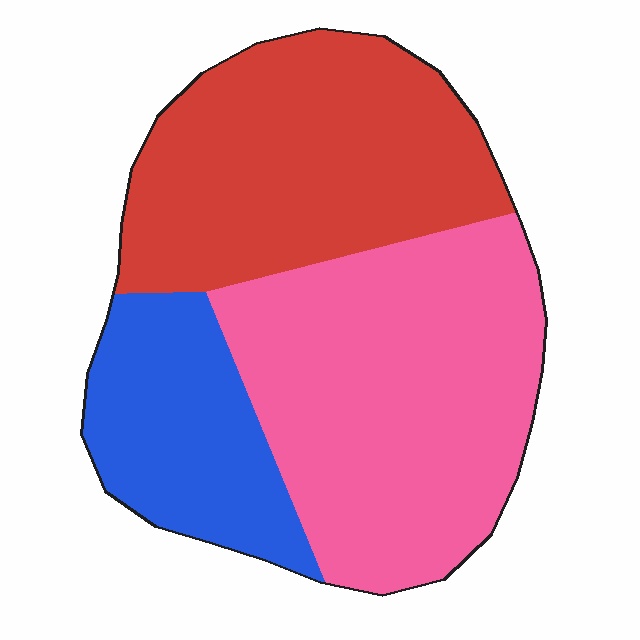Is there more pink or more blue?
Pink.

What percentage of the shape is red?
Red takes up between a third and a half of the shape.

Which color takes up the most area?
Pink, at roughly 45%.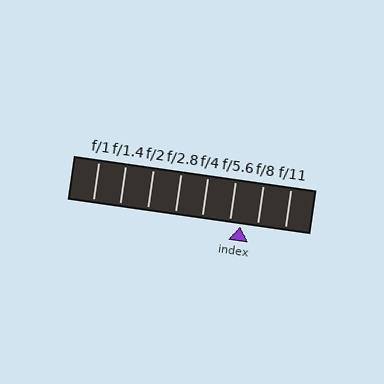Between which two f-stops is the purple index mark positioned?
The index mark is between f/5.6 and f/8.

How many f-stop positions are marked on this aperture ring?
There are 8 f-stop positions marked.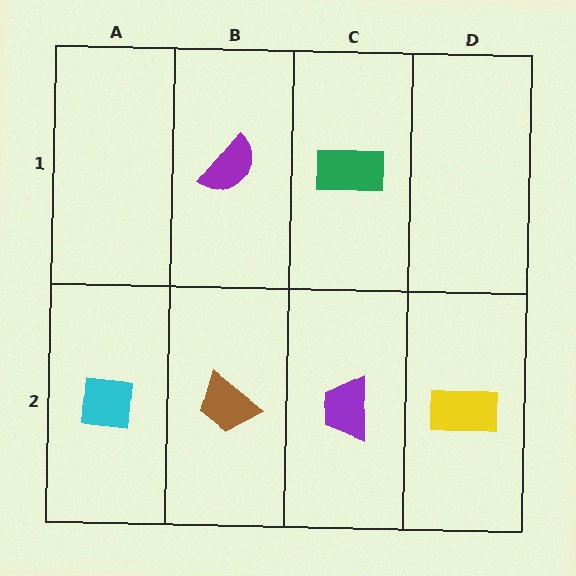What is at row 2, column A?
A cyan square.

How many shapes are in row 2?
4 shapes.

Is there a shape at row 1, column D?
No, that cell is empty.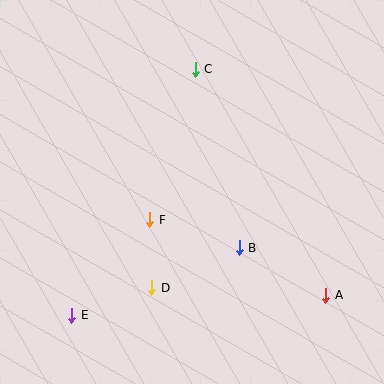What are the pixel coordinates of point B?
Point B is at (239, 248).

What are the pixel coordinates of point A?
Point A is at (326, 295).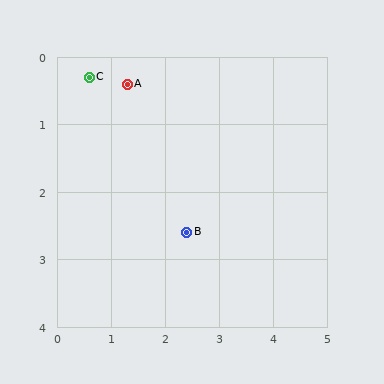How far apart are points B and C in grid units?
Points B and C are about 2.9 grid units apart.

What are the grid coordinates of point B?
Point B is at approximately (2.4, 2.6).